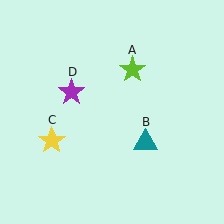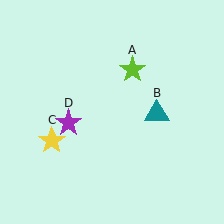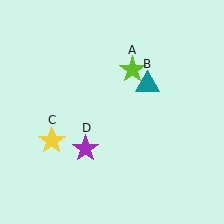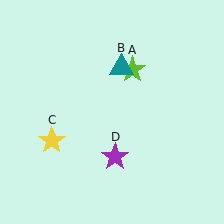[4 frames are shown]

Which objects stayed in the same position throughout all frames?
Lime star (object A) and yellow star (object C) remained stationary.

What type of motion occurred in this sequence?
The teal triangle (object B), purple star (object D) rotated counterclockwise around the center of the scene.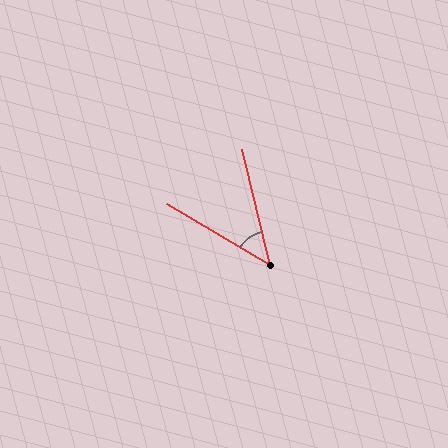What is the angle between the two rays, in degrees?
Approximately 46 degrees.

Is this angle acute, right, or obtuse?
It is acute.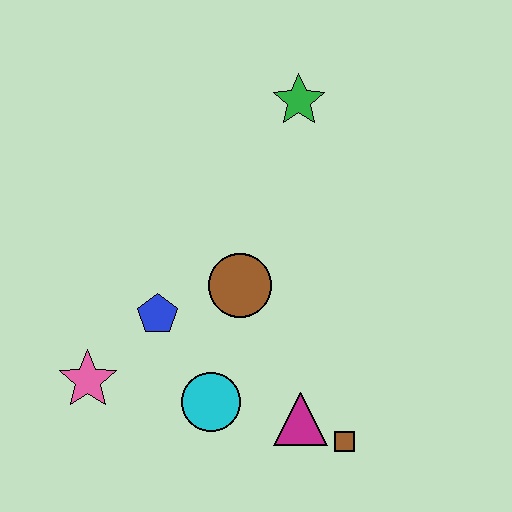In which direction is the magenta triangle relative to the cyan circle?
The magenta triangle is to the right of the cyan circle.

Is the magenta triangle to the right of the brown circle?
Yes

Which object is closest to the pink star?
The blue pentagon is closest to the pink star.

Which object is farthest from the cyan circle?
The green star is farthest from the cyan circle.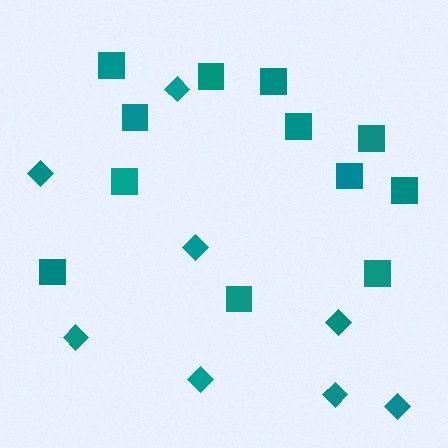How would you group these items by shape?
There are 2 groups: one group of diamonds (8) and one group of squares (12).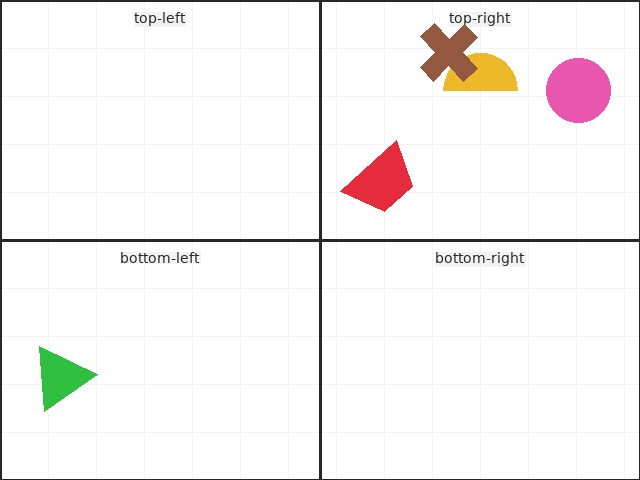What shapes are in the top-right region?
The yellow semicircle, the pink circle, the red trapezoid, the brown cross.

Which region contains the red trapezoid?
The top-right region.